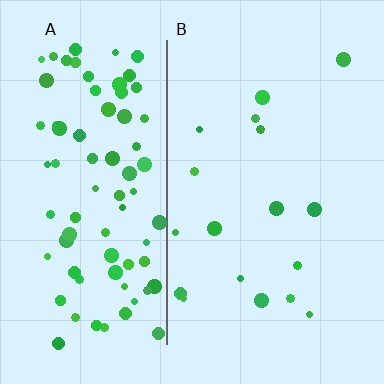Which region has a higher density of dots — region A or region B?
A (the left).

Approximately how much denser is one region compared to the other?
Approximately 4.9× — region A over region B.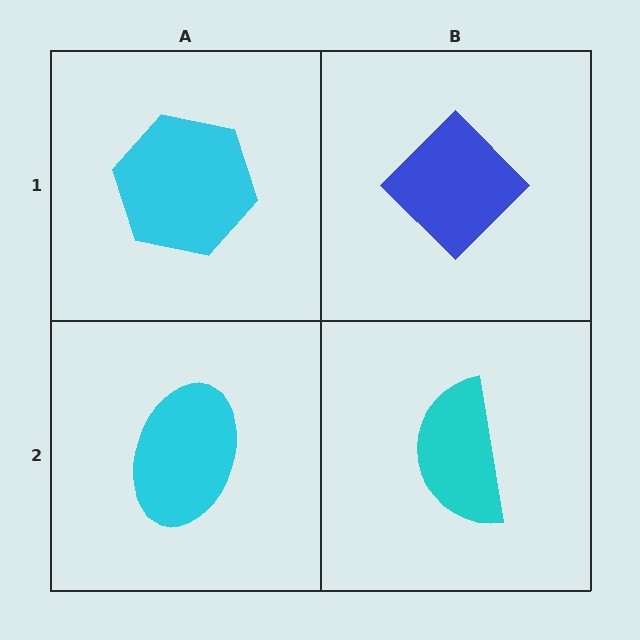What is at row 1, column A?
A cyan hexagon.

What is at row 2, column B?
A cyan semicircle.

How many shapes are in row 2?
2 shapes.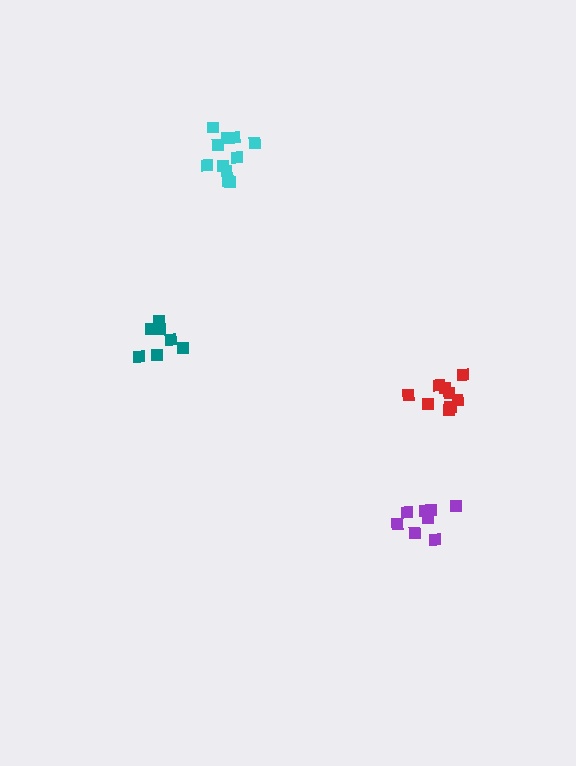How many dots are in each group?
Group 1: 11 dots, Group 2: 10 dots, Group 3: 7 dots, Group 4: 8 dots (36 total).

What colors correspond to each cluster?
The clusters are colored: cyan, red, teal, purple.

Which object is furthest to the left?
The teal cluster is leftmost.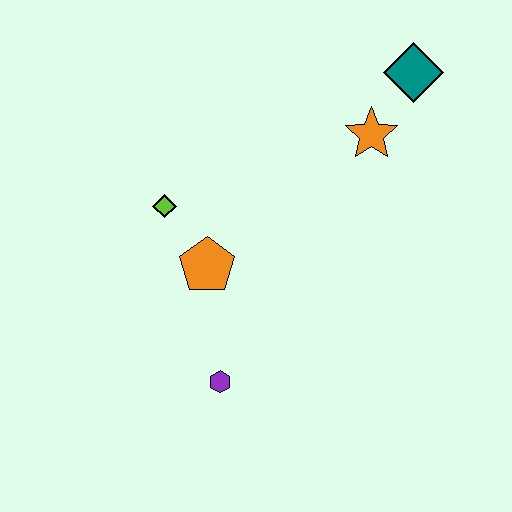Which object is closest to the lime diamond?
The orange pentagon is closest to the lime diamond.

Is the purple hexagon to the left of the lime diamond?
No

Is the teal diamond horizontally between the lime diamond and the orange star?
No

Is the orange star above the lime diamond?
Yes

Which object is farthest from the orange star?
The purple hexagon is farthest from the orange star.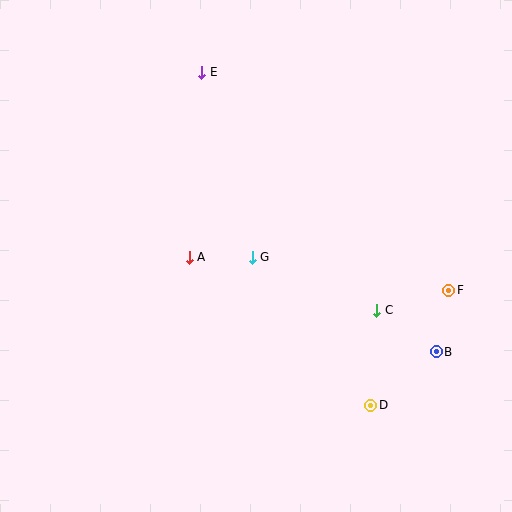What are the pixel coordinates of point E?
Point E is at (202, 72).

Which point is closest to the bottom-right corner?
Point D is closest to the bottom-right corner.